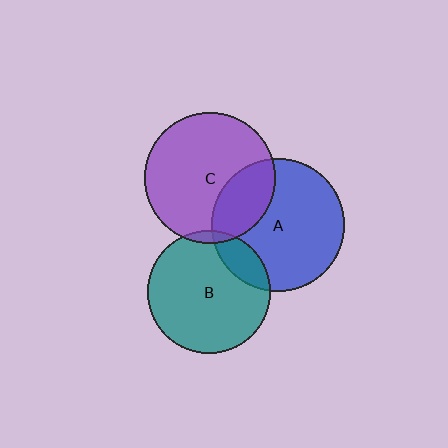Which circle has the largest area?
Circle A (blue).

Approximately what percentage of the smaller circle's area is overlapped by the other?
Approximately 15%.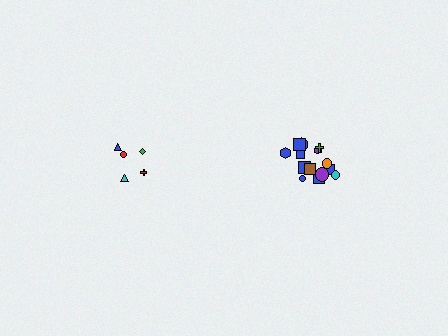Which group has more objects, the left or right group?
The right group.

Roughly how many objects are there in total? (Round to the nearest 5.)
Roughly 20 objects in total.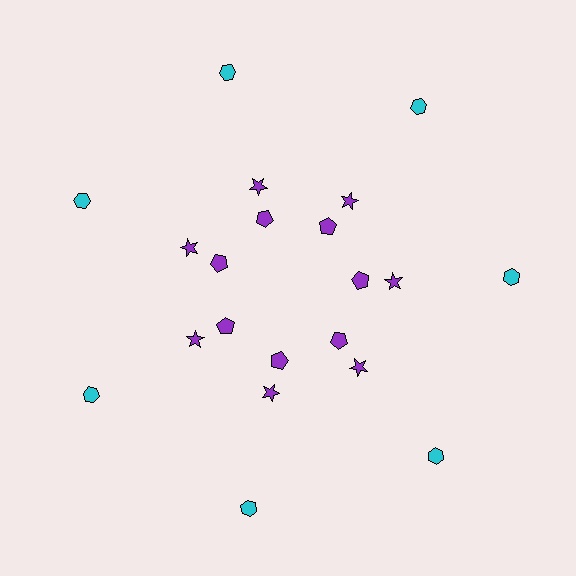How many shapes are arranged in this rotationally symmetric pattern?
There are 21 shapes, arranged in 7 groups of 3.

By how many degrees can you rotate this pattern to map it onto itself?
The pattern maps onto itself every 51 degrees of rotation.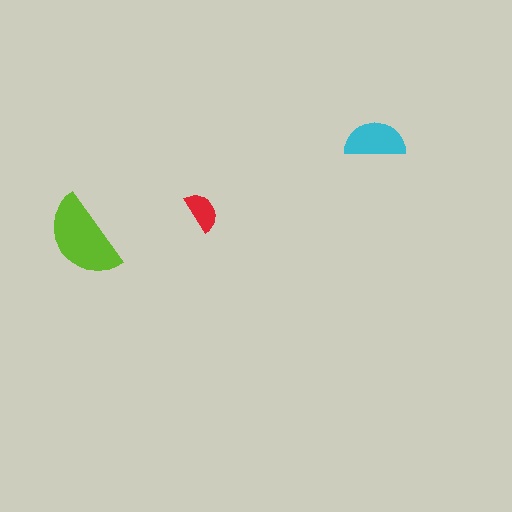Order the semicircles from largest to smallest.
the lime one, the cyan one, the red one.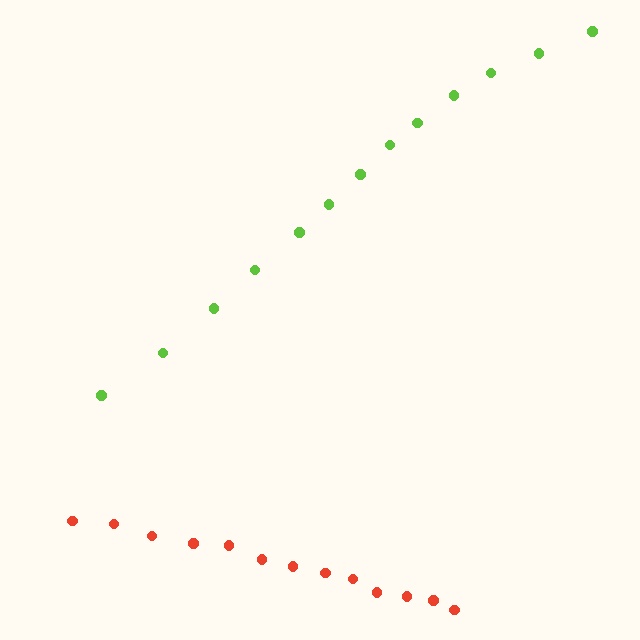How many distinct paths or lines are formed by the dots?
There are 2 distinct paths.